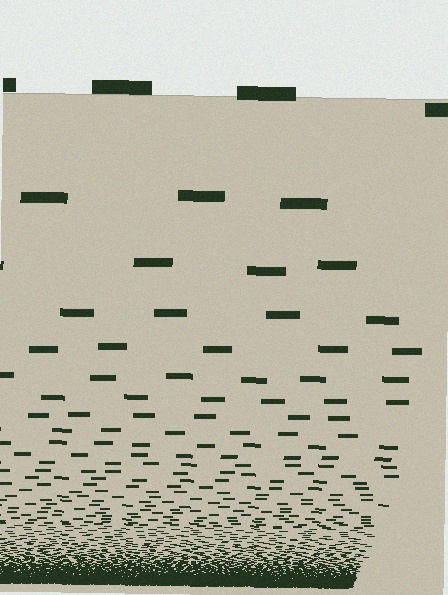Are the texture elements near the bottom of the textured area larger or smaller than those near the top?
Smaller. The gradient is inverted — elements near the bottom are smaller and denser.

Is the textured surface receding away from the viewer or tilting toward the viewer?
The surface appears to tilt toward the viewer. Texture elements get larger and sparser toward the top.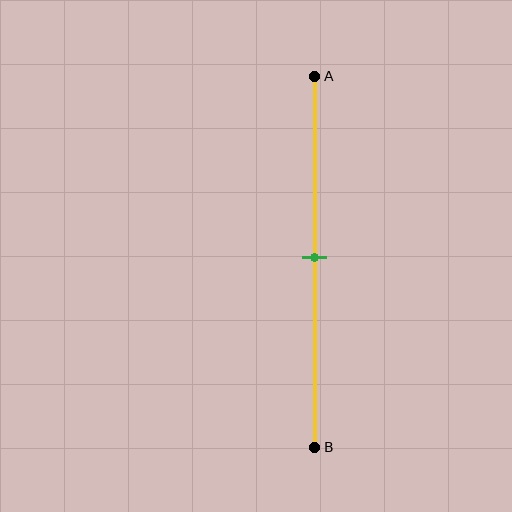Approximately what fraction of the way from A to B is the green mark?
The green mark is approximately 50% of the way from A to B.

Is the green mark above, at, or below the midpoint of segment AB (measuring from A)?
The green mark is approximately at the midpoint of segment AB.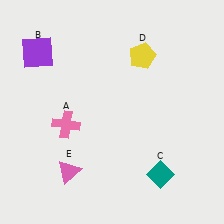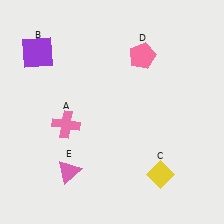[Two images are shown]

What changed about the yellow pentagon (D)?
In Image 1, D is yellow. In Image 2, it changed to pink.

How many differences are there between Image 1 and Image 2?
There are 2 differences between the two images.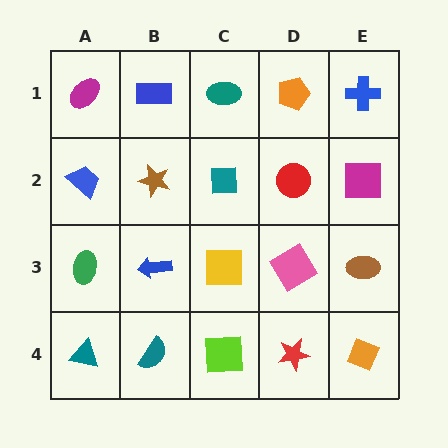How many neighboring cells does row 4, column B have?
3.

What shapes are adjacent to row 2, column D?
An orange pentagon (row 1, column D), a pink diamond (row 3, column D), a teal square (row 2, column C), a magenta square (row 2, column E).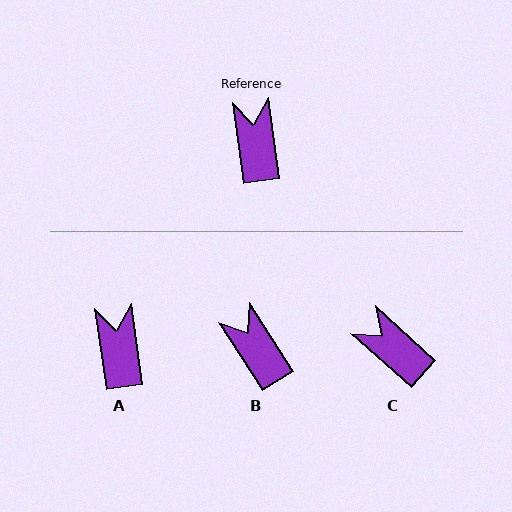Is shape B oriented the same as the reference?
No, it is off by about 24 degrees.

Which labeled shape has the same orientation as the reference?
A.